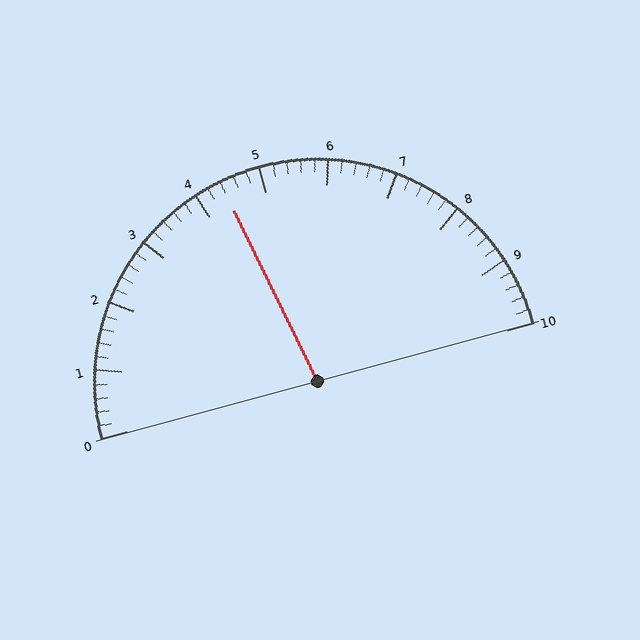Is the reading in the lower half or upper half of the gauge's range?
The reading is in the lower half of the range (0 to 10).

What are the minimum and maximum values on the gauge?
The gauge ranges from 0 to 10.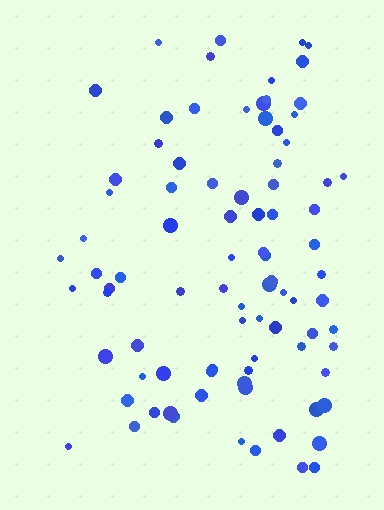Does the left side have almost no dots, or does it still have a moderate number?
Still a moderate number, just noticeably fewer than the right.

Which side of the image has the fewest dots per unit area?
The left.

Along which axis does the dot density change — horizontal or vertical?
Horizontal.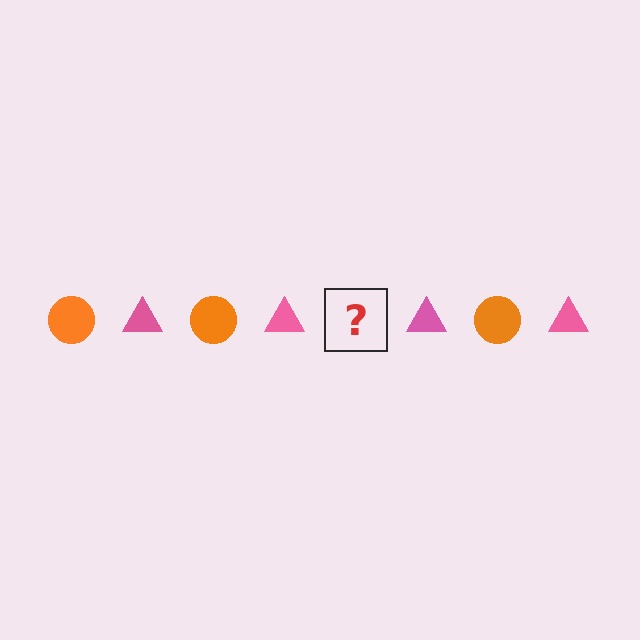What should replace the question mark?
The question mark should be replaced with an orange circle.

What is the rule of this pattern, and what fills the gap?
The rule is that the pattern alternates between orange circle and pink triangle. The gap should be filled with an orange circle.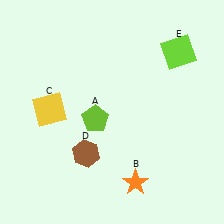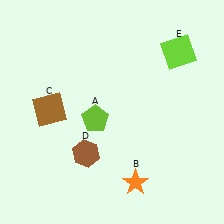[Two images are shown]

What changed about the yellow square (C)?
In Image 1, C is yellow. In Image 2, it changed to brown.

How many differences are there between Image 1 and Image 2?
There is 1 difference between the two images.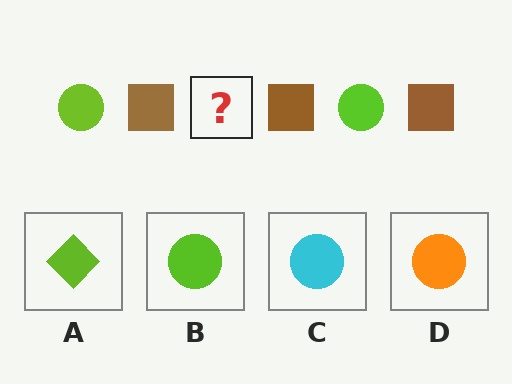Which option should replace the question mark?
Option B.